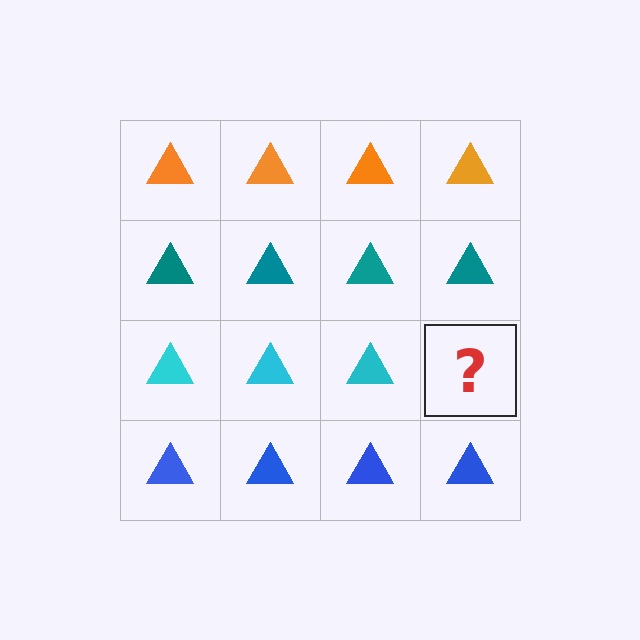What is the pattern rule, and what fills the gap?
The rule is that each row has a consistent color. The gap should be filled with a cyan triangle.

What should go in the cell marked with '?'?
The missing cell should contain a cyan triangle.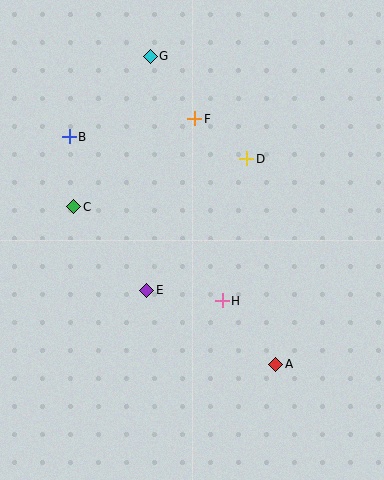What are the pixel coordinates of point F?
Point F is at (195, 119).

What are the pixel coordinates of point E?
Point E is at (147, 290).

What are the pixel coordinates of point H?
Point H is at (222, 301).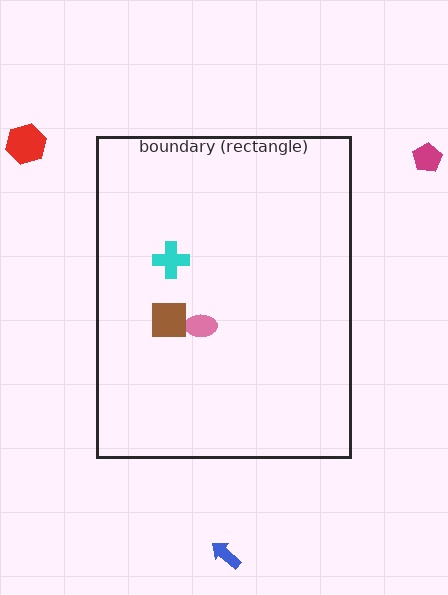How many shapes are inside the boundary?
3 inside, 3 outside.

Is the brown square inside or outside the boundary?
Inside.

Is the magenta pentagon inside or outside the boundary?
Outside.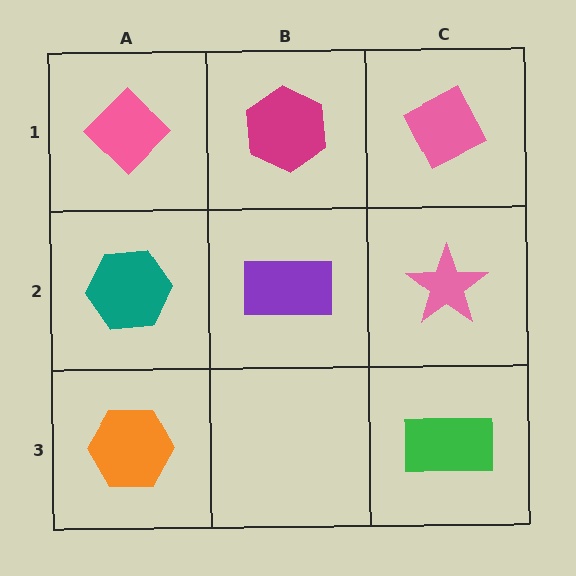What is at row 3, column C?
A green rectangle.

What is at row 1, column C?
A pink diamond.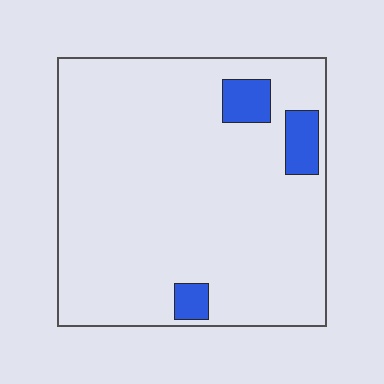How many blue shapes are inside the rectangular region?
3.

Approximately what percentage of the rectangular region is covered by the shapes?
Approximately 10%.